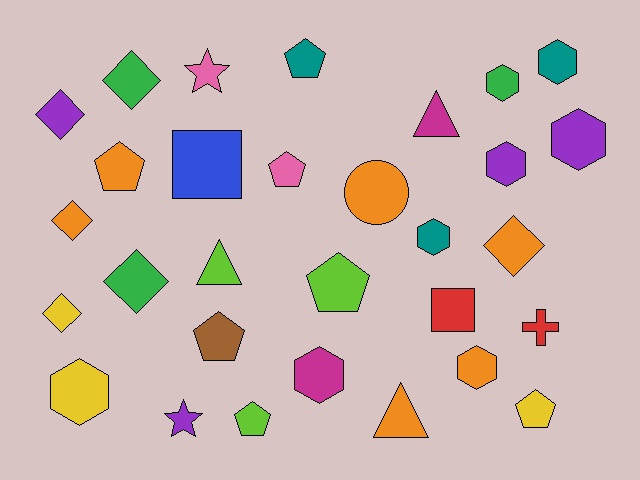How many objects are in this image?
There are 30 objects.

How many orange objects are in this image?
There are 6 orange objects.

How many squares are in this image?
There are 2 squares.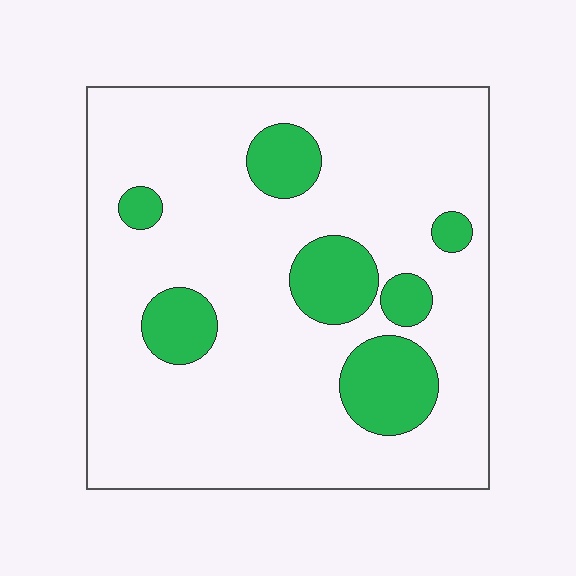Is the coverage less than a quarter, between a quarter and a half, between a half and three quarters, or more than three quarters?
Less than a quarter.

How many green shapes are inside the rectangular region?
7.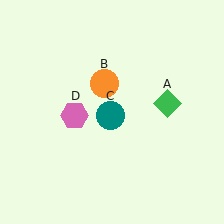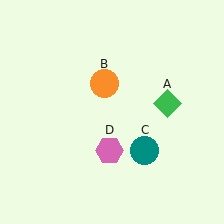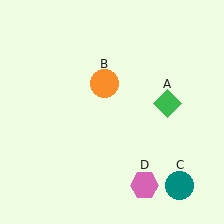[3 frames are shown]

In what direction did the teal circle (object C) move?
The teal circle (object C) moved down and to the right.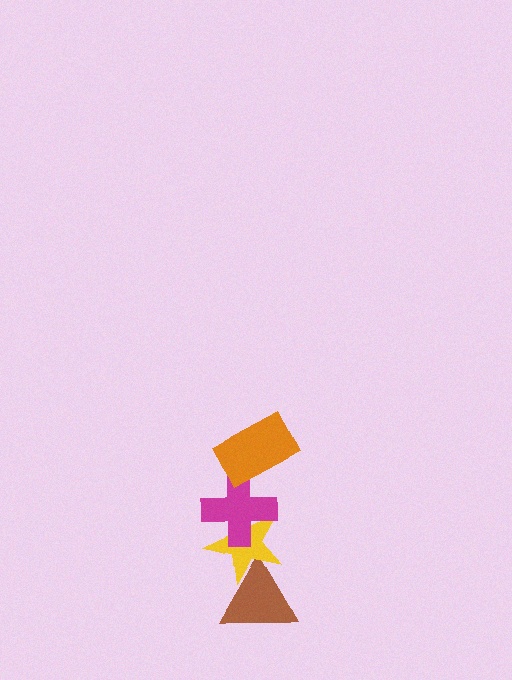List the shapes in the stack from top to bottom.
From top to bottom: the orange rectangle, the magenta cross, the yellow star, the brown triangle.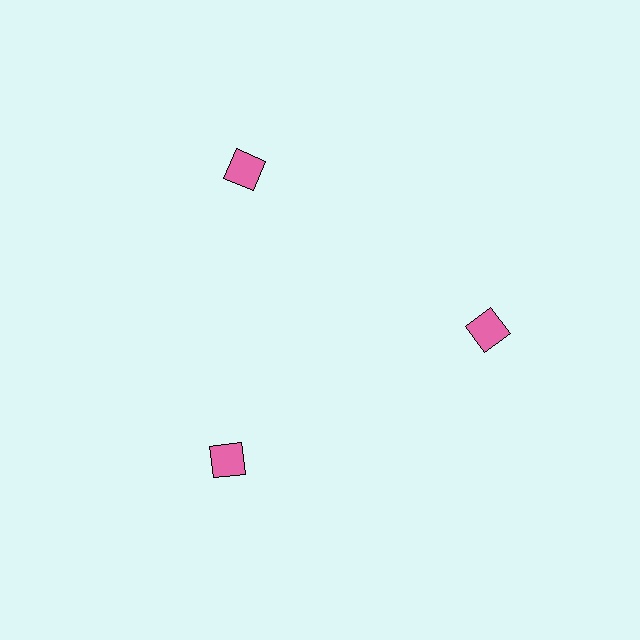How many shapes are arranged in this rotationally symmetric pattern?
There are 3 shapes, arranged in 3 groups of 1.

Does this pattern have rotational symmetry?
Yes, this pattern has 3-fold rotational symmetry. It looks the same after rotating 120 degrees around the center.